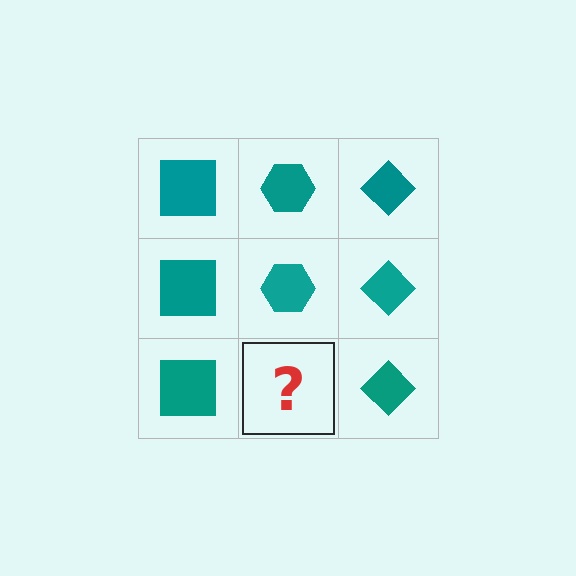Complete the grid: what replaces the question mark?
The question mark should be replaced with a teal hexagon.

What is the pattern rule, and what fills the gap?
The rule is that each column has a consistent shape. The gap should be filled with a teal hexagon.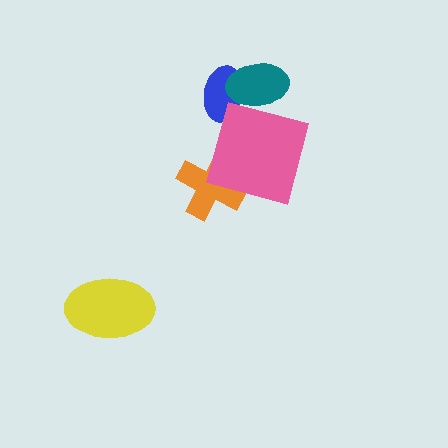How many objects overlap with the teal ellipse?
1 object overlaps with the teal ellipse.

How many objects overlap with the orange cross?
1 object overlaps with the orange cross.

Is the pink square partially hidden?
No, no other shape covers it.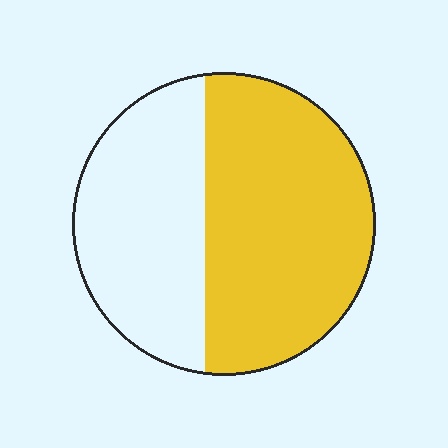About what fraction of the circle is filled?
About three fifths (3/5).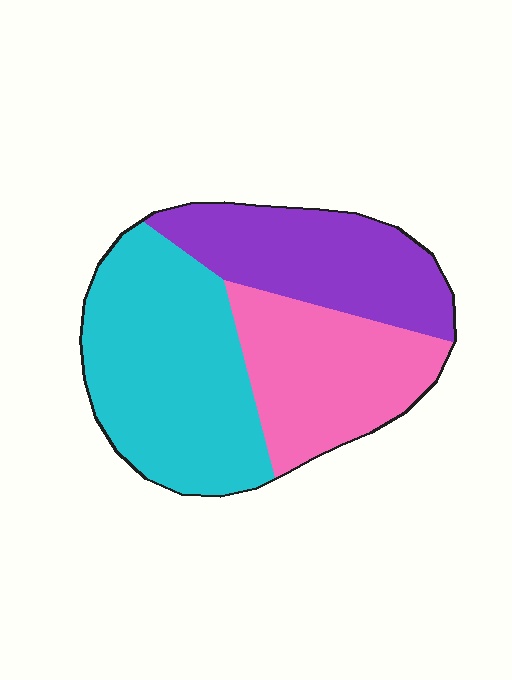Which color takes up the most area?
Cyan, at roughly 45%.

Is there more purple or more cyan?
Cyan.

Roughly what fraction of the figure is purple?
Purple covers 28% of the figure.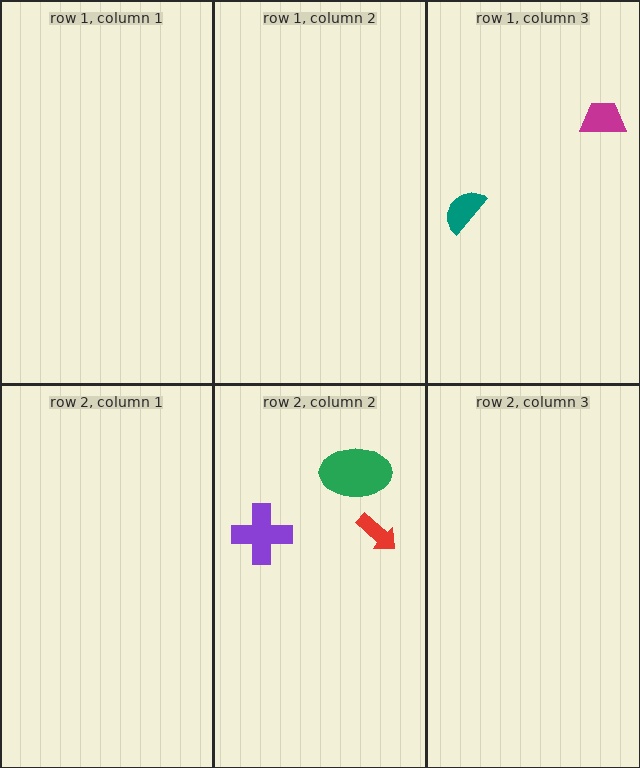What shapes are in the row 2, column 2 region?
The purple cross, the green ellipse, the red arrow.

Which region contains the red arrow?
The row 2, column 2 region.